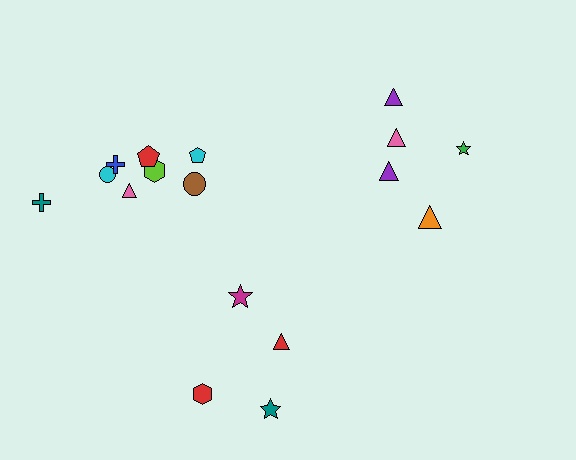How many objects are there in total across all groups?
There are 17 objects.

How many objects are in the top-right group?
There are 5 objects.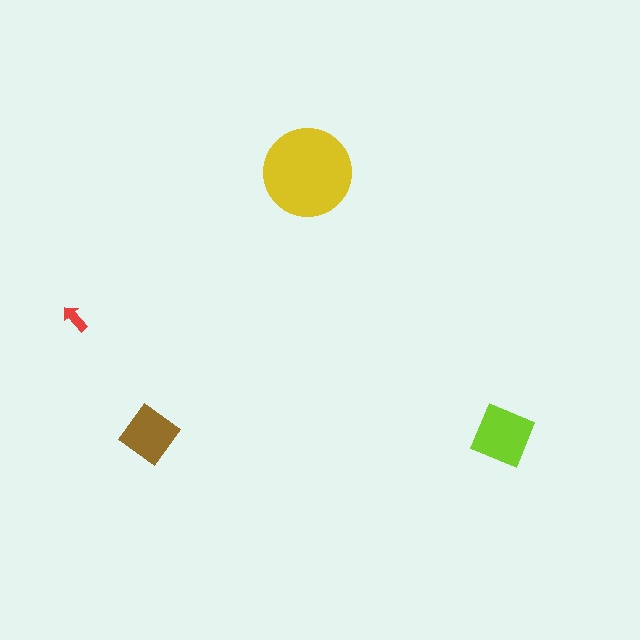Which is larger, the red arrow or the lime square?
The lime square.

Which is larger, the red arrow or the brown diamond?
The brown diamond.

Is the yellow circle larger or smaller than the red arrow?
Larger.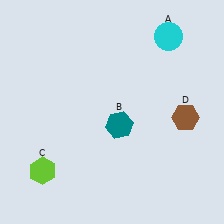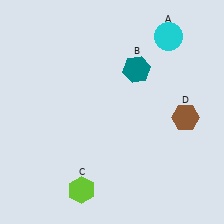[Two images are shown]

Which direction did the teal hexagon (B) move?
The teal hexagon (B) moved up.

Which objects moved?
The objects that moved are: the teal hexagon (B), the lime hexagon (C).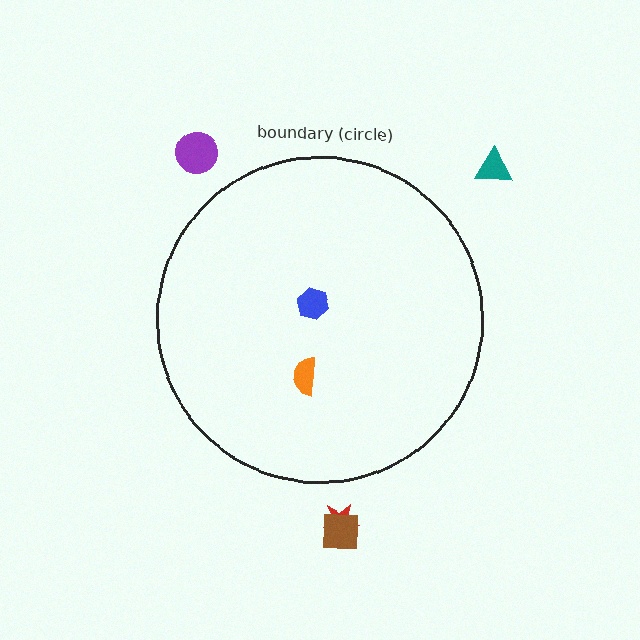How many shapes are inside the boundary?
2 inside, 4 outside.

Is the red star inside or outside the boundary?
Outside.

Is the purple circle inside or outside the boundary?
Outside.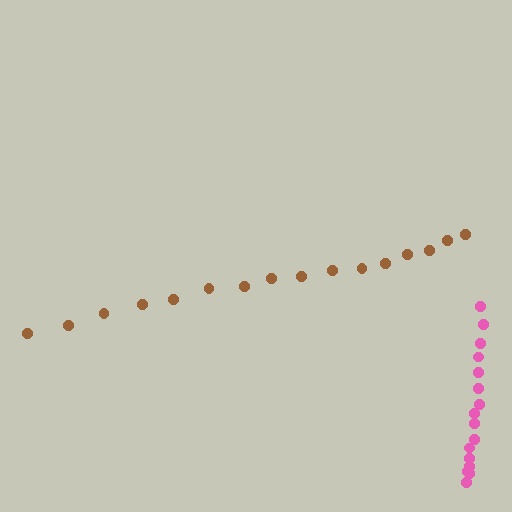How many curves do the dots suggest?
There are 2 distinct paths.